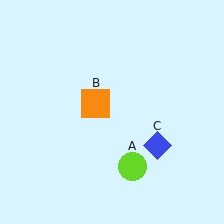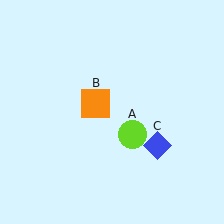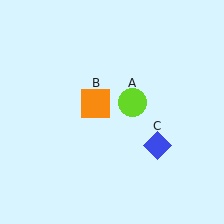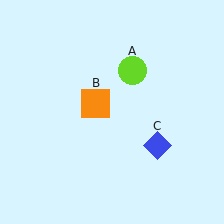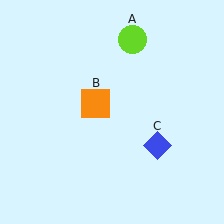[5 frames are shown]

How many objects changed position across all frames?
1 object changed position: lime circle (object A).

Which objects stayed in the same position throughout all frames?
Orange square (object B) and blue diamond (object C) remained stationary.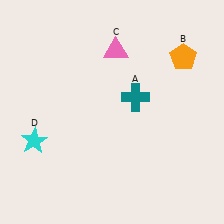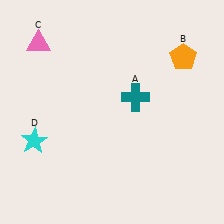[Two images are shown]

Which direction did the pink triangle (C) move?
The pink triangle (C) moved left.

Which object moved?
The pink triangle (C) moved left.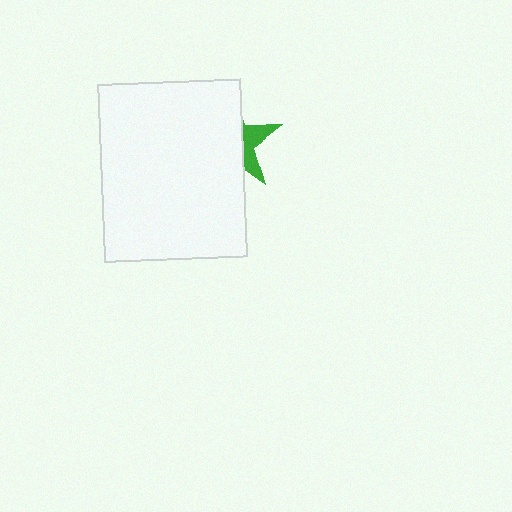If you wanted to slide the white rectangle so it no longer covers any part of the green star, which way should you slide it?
Slide it left — that is the most direct way to separate the two shapes.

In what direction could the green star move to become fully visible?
The green star could move right. That would shift it out from behind the white rectangle entirely.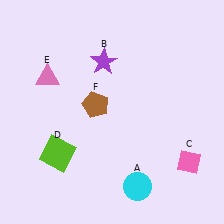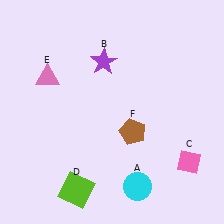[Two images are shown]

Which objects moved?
The objects that moved are: the lime square (D), the brown pentagon (F).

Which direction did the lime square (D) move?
The lime square (D) moved down.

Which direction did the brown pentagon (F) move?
The brown pentagon (F) moved right.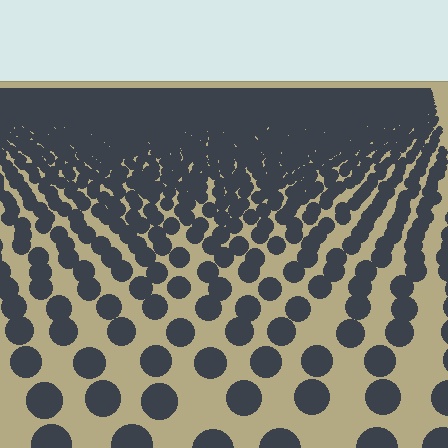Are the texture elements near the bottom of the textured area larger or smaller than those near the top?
Larger. Near the bottom, elements are closer to the viewer and appear at a bigger on-screen size.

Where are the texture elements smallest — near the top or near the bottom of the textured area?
Near the top.